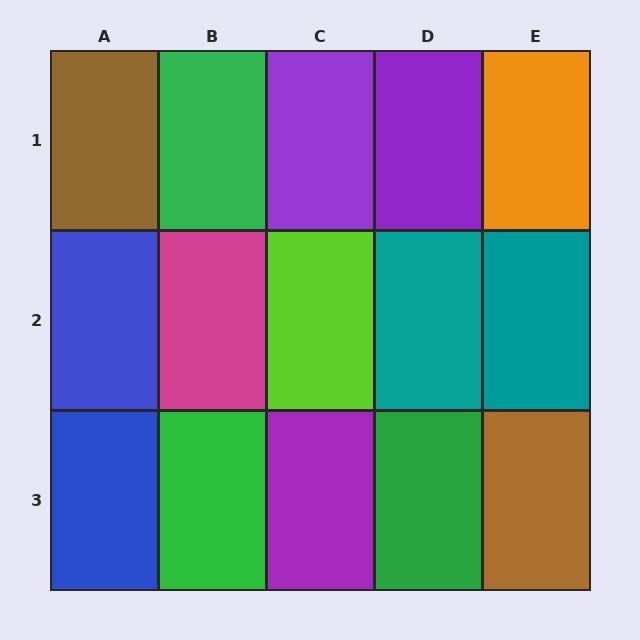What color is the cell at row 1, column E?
Orange.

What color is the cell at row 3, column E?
Brown.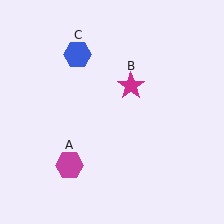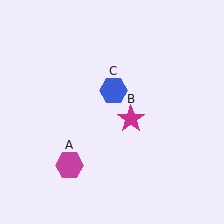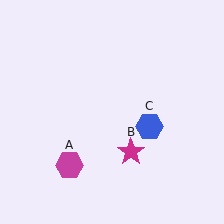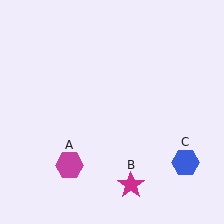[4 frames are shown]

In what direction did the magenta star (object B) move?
The magenta star (object B) moved down.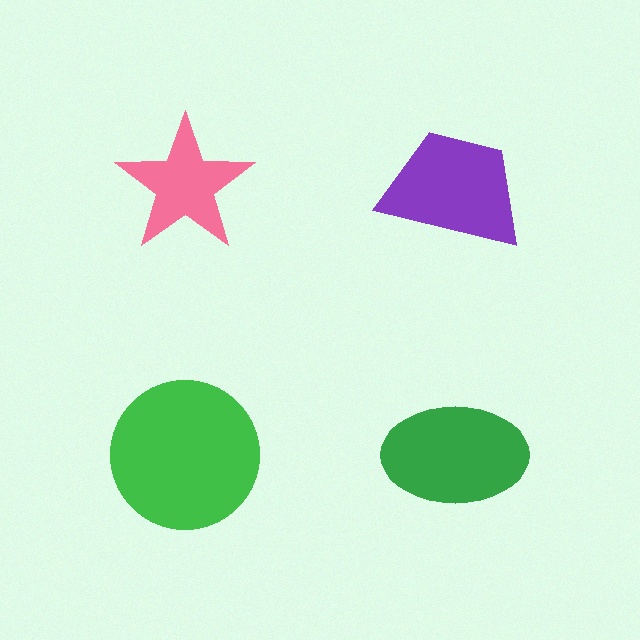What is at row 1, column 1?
A pink star.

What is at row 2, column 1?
A green circle.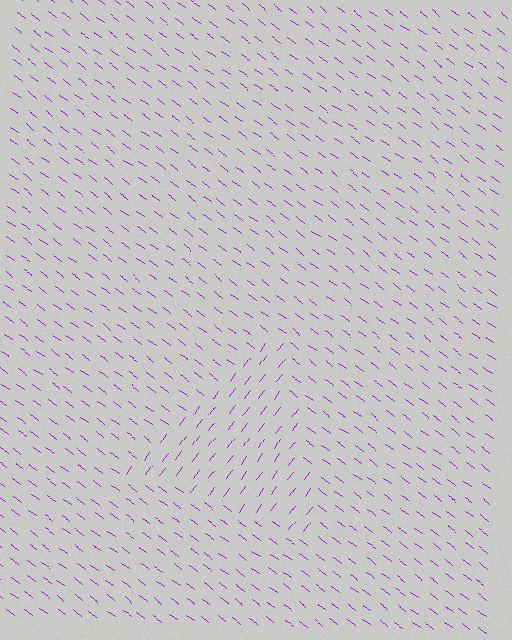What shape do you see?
I see a triangle.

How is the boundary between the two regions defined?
The boundary is defined purely by a change in line orientation (approximately 90 degrees difference). All lines are the same color and thickness.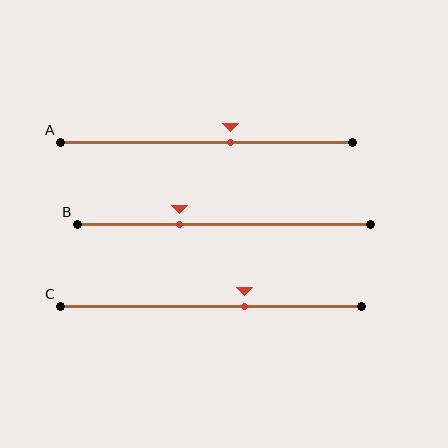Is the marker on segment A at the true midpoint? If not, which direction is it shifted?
No, the marker on segment A is shifted to the right by about 8% of the segment length.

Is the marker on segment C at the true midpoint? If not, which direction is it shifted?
No, the marker on segment C is shifted to the right by about 11% of the segment length.